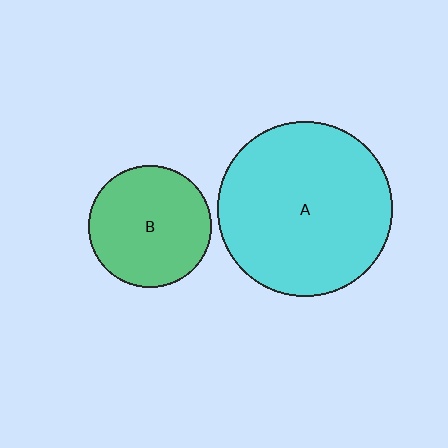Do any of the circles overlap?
No, none of the circles overlap.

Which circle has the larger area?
Circle A (cyan).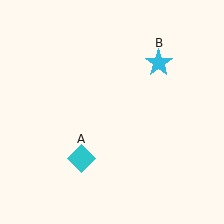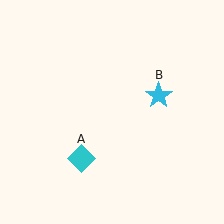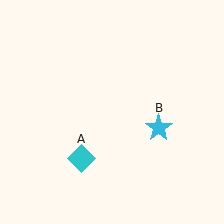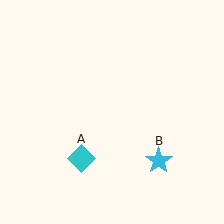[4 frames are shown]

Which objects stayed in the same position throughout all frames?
Cyan diamond (object A) remained stationary.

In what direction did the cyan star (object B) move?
The cyan star (object B) moved down.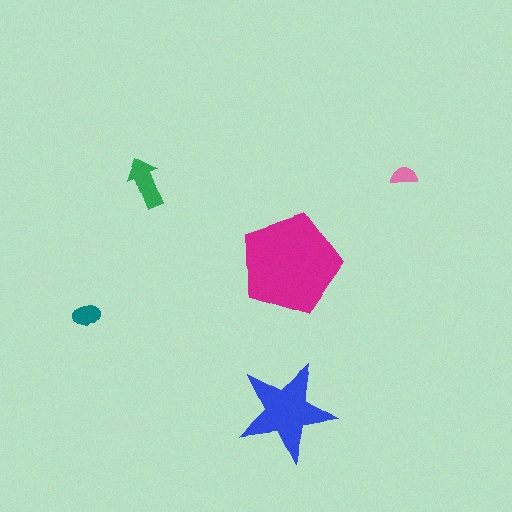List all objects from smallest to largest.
The pink semicircle, the teal ellipse, the green arrow, the blue star, the magenta pentagon.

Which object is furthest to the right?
The pink semicircle is rightmost.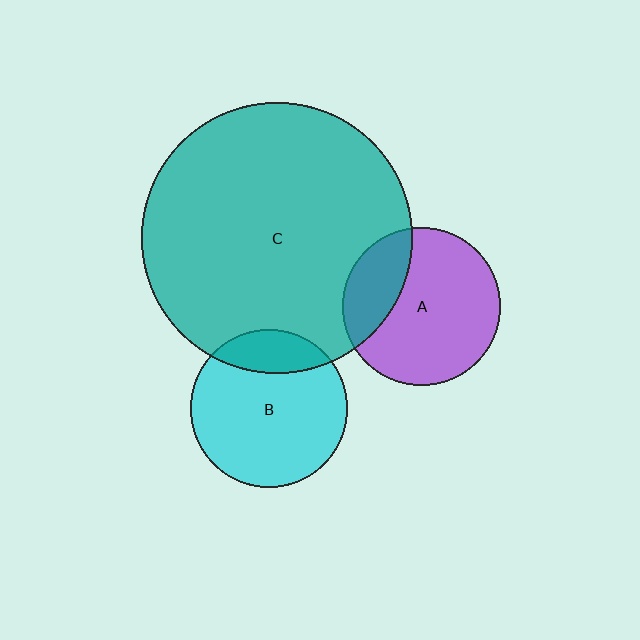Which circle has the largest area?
Circle C (teal).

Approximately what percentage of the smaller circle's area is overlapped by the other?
Approximately 25%.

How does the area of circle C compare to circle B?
Approximately 3.0 times.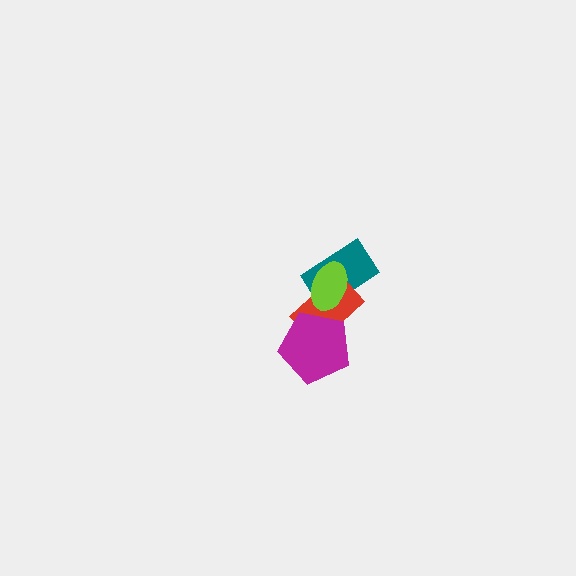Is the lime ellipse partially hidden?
No, no other shape covers it.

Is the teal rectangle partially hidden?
Yes, it is partially covered by another shape.